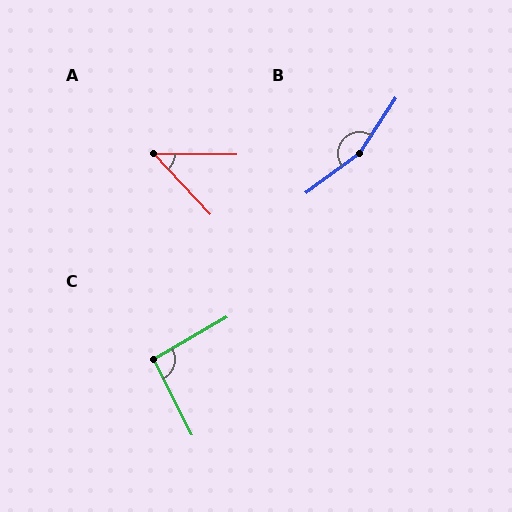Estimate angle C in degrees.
Approximately 93 degrees.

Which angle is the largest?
B, at approximately 160 degrees.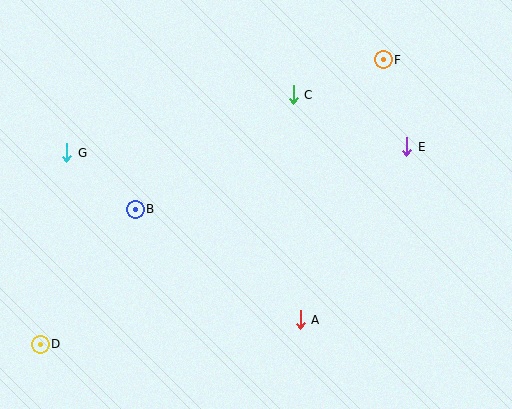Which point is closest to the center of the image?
Point C at (293, 95) is closest to the center.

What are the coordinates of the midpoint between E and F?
The midpoint between E and F is at (395, 103).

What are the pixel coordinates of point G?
Point G is at (67, 153).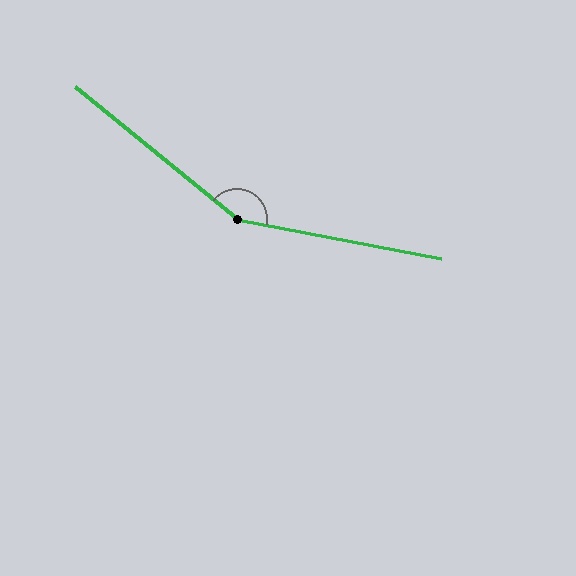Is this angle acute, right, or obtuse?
It is obtuse.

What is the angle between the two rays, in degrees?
Approximately 152 degrees.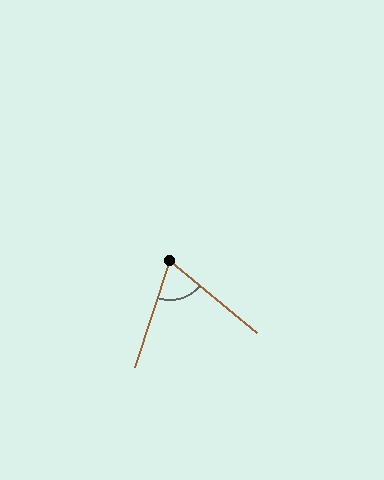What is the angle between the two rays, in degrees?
Approximately 69 degrees.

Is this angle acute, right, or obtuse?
It is acute.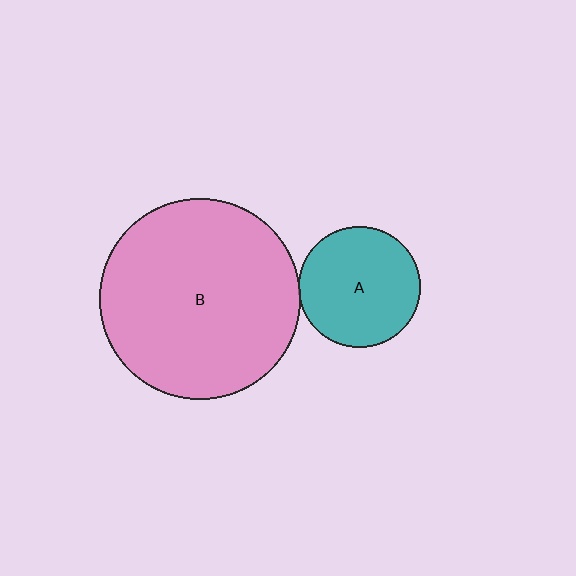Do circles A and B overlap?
Yes.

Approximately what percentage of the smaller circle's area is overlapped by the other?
Approximately 5%.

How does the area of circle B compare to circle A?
Approximately 2.7 times.